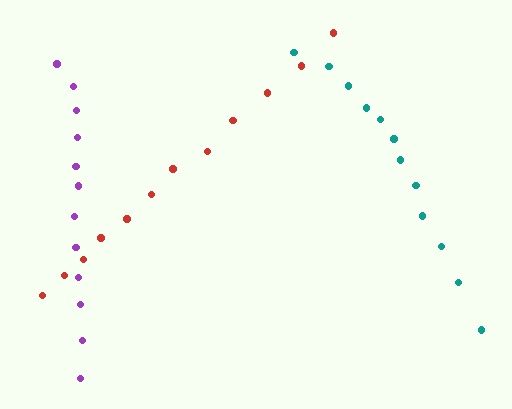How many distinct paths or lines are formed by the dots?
There are 3 distinct paths.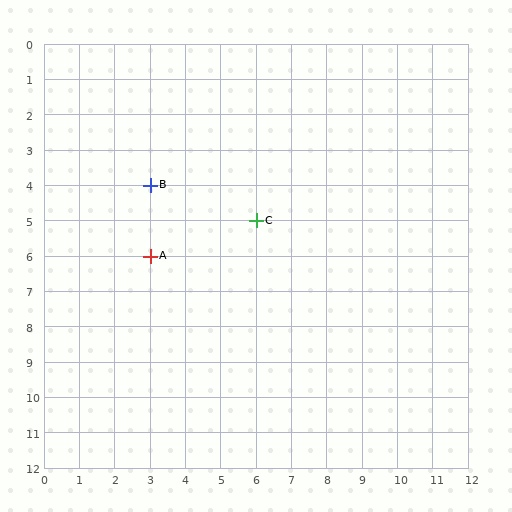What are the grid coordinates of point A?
Point A is at grid coordinates (3, 6).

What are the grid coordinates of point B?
Point B is at grid coordinates (3, 4).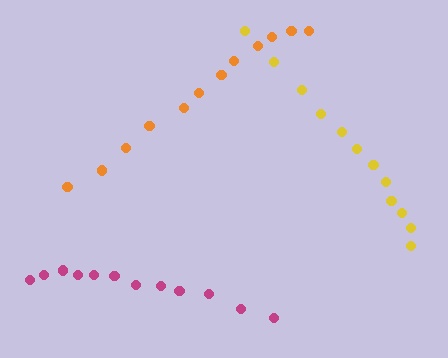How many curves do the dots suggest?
There are 3 distinct paths.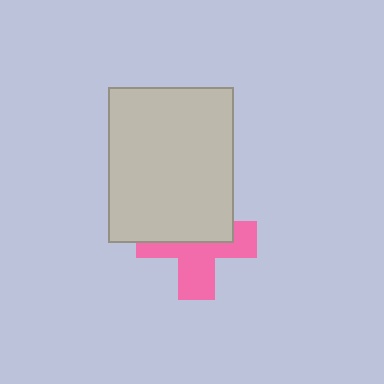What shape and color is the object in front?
The object in front is a light gray rectangle.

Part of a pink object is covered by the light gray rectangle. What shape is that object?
It is a cross.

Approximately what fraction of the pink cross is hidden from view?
Roughly 49% of the pink cross is hidden behind the light gray rectangle.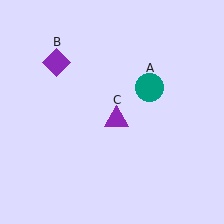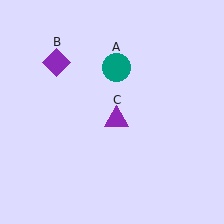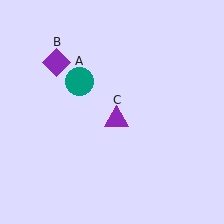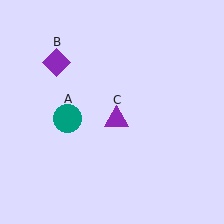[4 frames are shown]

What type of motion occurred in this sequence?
The teal circle (object A) rotated counterclockwise around the center of the scene.